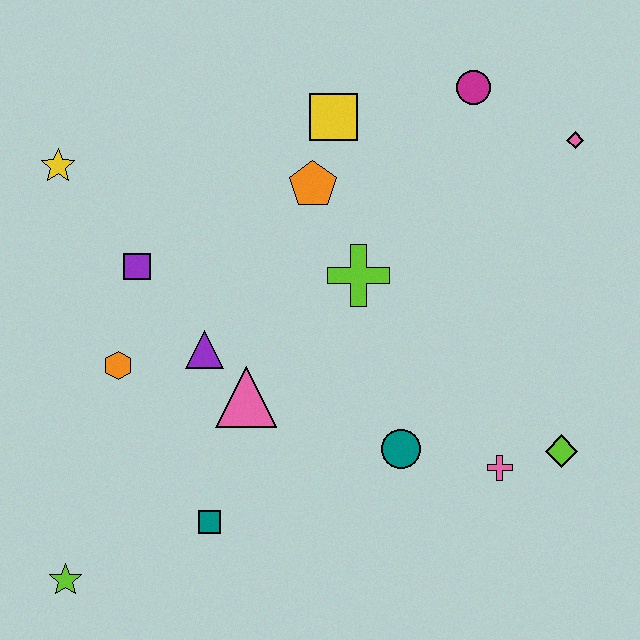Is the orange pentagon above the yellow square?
No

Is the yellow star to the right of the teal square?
No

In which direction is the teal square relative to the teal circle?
The teal square is to the left of the teal circle.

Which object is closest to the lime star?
The teal square is closest to the lime star.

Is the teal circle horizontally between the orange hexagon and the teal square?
No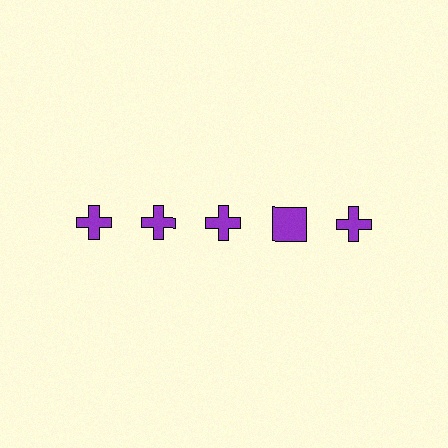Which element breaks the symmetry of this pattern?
The purple square in the top row, second from right column breaks the symmetry. All other shapes are purple crosses.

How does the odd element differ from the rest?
It has a different shape: square instead of cross.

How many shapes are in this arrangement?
There are 5 shapes arranged in a grid pattern.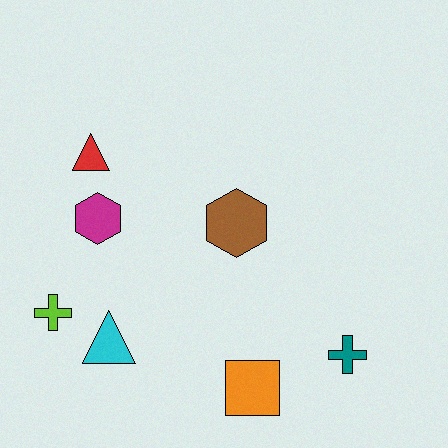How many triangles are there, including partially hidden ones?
There are 2 triangles.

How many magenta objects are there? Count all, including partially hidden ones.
There is 1 magenta object.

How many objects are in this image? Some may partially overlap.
There are 7 objects.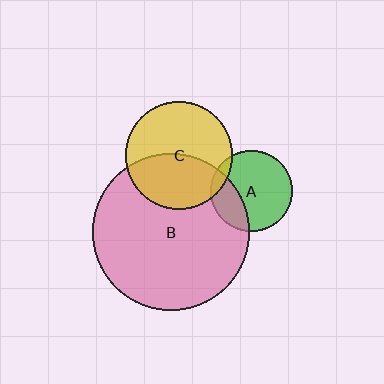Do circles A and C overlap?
Yes.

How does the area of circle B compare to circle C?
Approximately 2.1 times.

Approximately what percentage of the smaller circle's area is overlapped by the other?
Approximately 10%.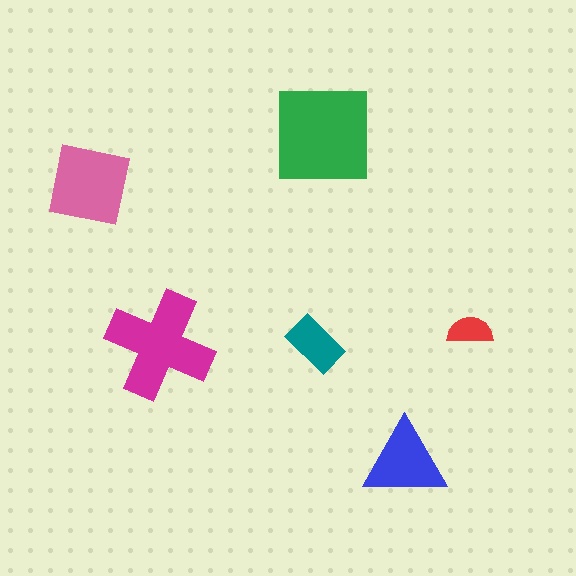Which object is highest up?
The green square is topmost.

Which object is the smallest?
The red semicircle.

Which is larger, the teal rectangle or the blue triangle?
The blue triangle.